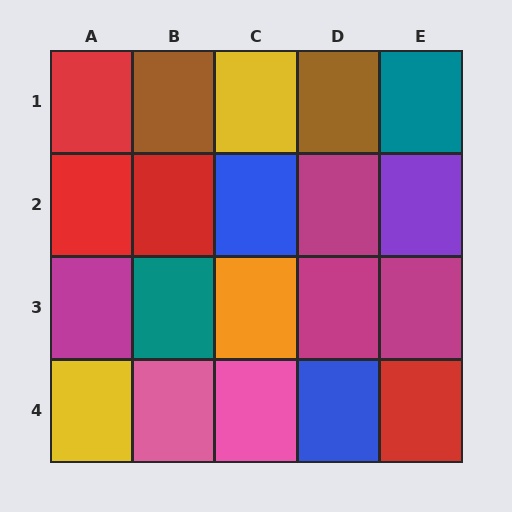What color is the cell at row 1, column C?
Yellow.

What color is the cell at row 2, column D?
Magenta.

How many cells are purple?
1 cell is purple.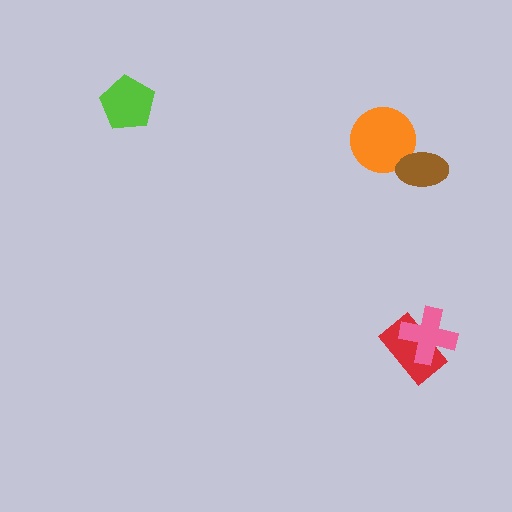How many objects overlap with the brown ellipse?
1 object overlaps with the brown ellipse.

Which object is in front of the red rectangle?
The pink cross is in front of the red rectangle.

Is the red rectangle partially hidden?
Yes, it is partially covered by another shape.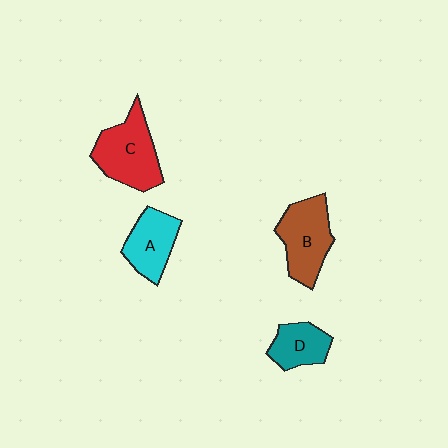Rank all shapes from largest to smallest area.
From largest to smallest: C (red), B (brown), A (cyan), D (teal).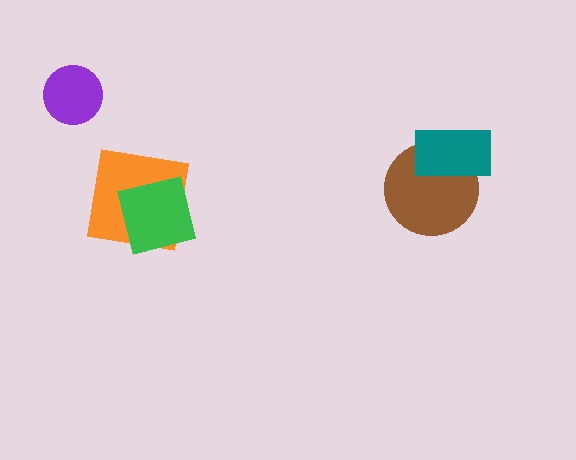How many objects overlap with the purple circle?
0 objects overlap with the purple circle.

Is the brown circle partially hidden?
Yes, it is partially covered by another shape.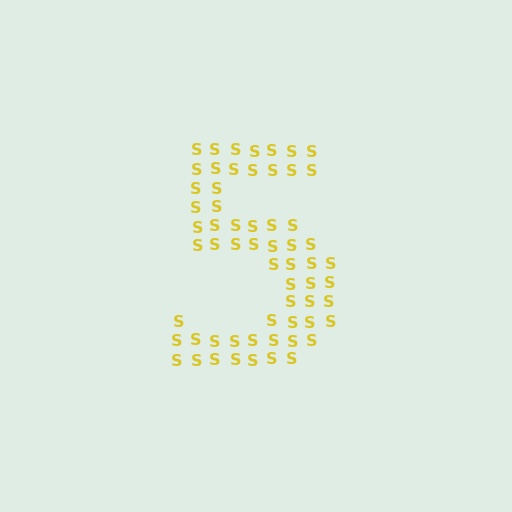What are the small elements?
The small elements are letter S's.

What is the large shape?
The large shape is the digit 5.